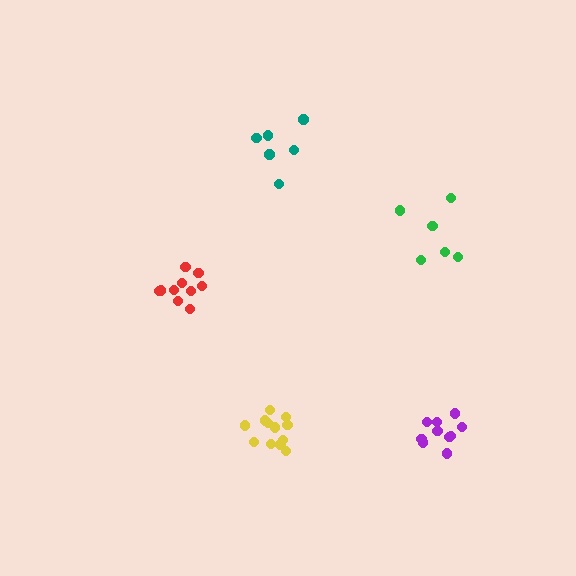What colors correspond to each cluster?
The clusters are colored: teal, purple, green, yellow, red.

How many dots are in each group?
Group 1: 6 dots, Group 2: 10 dots, Group 3: 6 dots, Group 4: 12 dots, Group 5: 10 dots (44 total).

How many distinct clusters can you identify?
There are 5 distinct clusters.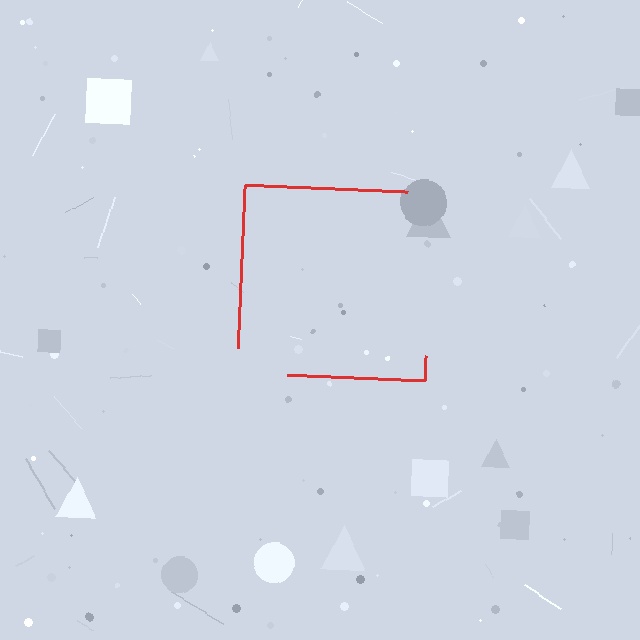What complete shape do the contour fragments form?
The contour fragments form a square.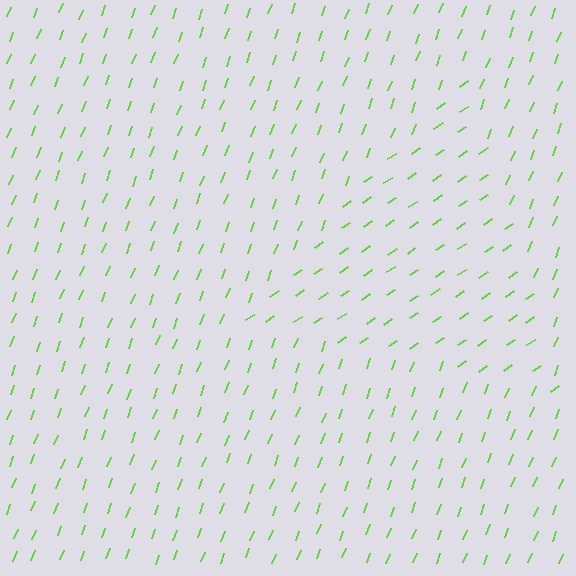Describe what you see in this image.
The image is filled with small lime line segments. A triangle region in the image has lines oriented differently from the surrounding lines, creating a visible texture boundary.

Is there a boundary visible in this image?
Yes, there is a texture boundary formed by a change in line orientation.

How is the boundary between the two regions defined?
The boundary is defined purely by a change in line orientation (approximately 35 degrees difference). All lines are the same color and thickness.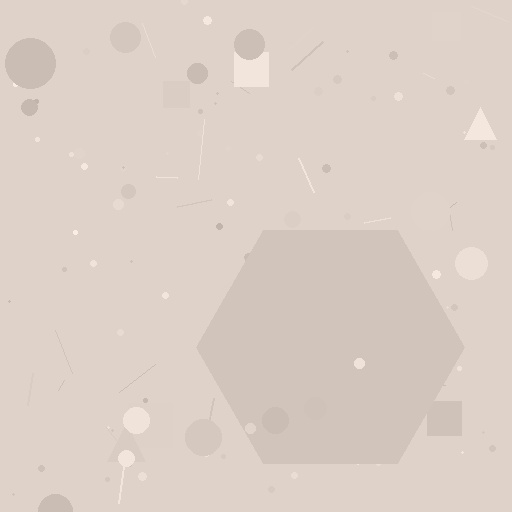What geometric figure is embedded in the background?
A hexagon is embedded in the background.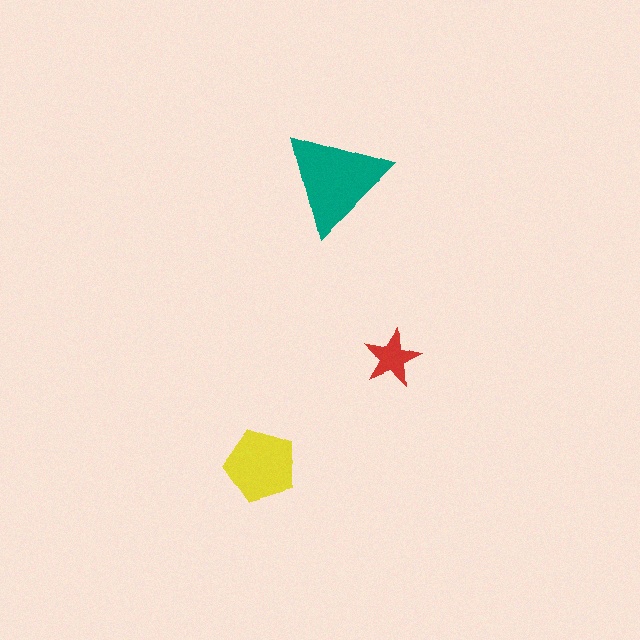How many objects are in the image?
There are 3 objects in the image.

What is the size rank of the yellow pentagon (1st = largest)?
2nd.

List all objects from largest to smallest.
The teal triangle, the yellow pentagon, the red star.